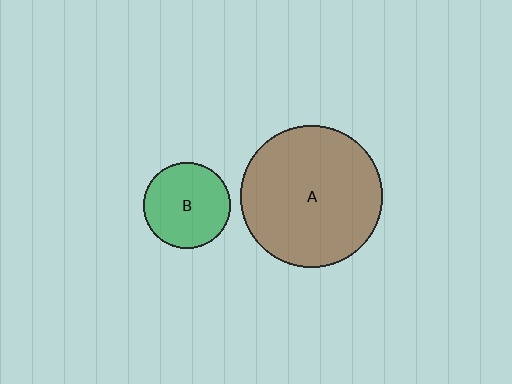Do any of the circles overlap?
No, none of the circles overlap.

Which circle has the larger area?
Circle A (brown).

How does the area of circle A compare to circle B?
Approximately 2.7 times.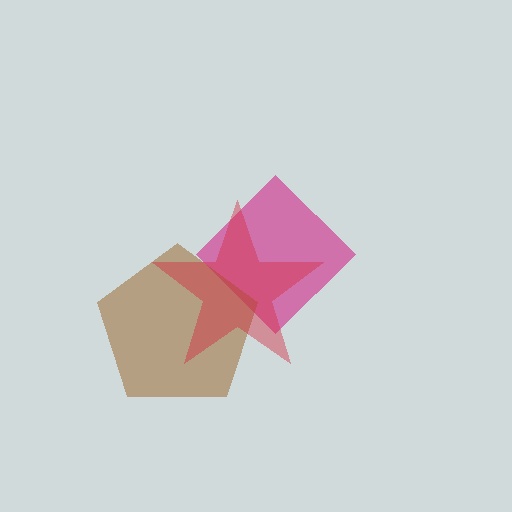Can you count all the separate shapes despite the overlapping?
Yes, there are 3 separate shapes.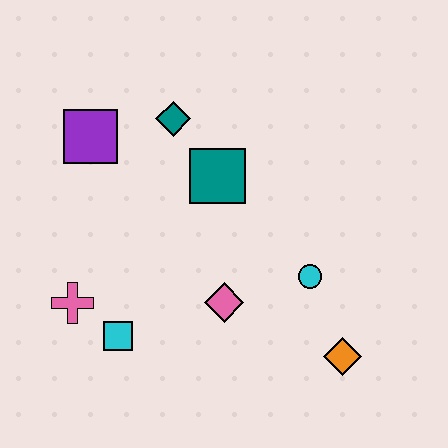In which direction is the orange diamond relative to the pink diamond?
The orange diamond is to the right of the pink diamond.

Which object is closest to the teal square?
The teal diamond is closest to the teal square.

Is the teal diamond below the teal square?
No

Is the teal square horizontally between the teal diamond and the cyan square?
No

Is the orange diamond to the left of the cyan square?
No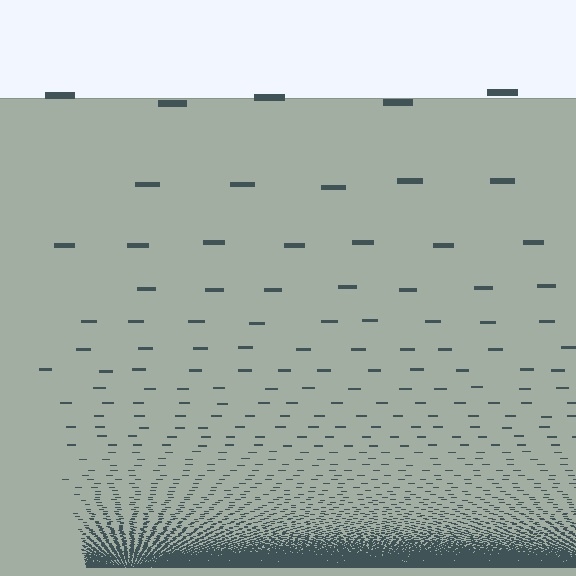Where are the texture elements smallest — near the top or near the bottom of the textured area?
Near the bottom.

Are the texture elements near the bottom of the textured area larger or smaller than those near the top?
Smaller. The gradient is inverted — elements near the bottom are smaller and denser.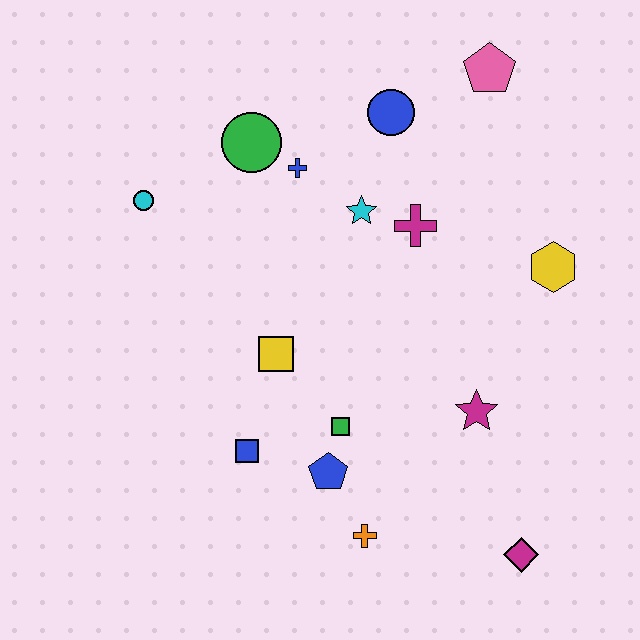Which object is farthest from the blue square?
The pink pentagon is farthest from the blue square.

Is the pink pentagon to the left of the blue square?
No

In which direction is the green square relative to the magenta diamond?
The green square is to the left of the magenta diamond.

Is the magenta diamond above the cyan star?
No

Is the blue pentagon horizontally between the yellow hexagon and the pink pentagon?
No